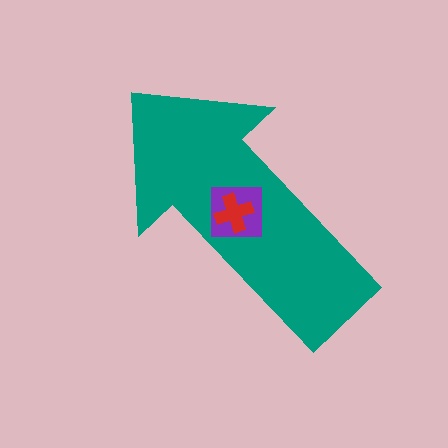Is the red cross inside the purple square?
Yes.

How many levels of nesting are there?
3.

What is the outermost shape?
The teal arrow.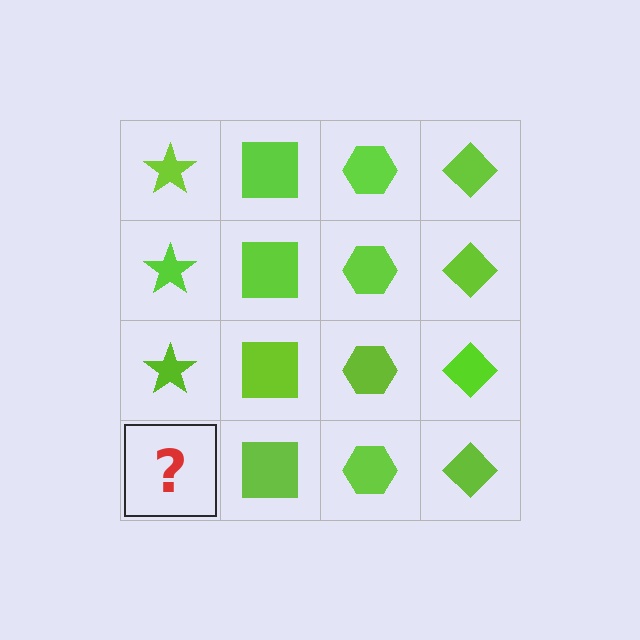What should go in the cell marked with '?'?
The missing cell should contain a lime star.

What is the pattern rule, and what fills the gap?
The rule is that each column has a consistent shape. The gap should be filled with a lime star.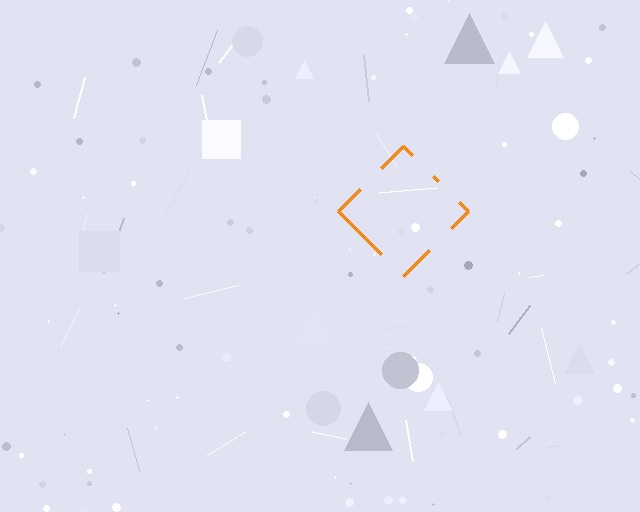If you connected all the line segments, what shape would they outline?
They would outline a diamond.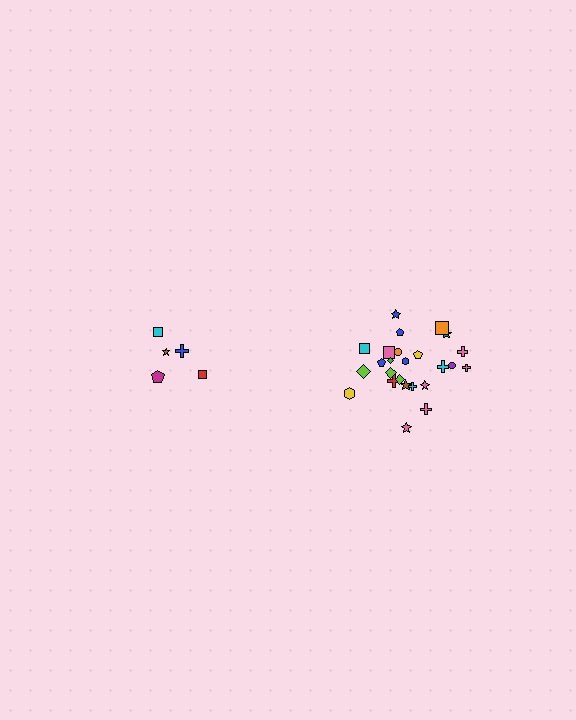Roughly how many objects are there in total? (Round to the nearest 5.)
Roughly 30 objects in total.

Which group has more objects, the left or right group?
The right group.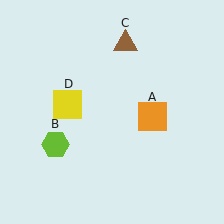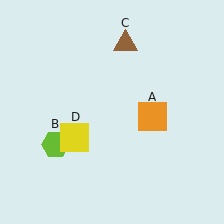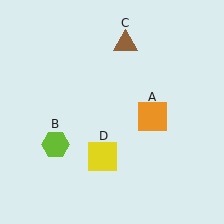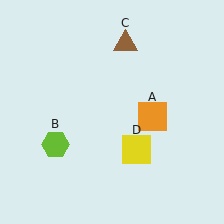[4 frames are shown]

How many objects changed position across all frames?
1 object changed position: yellow square (object D).